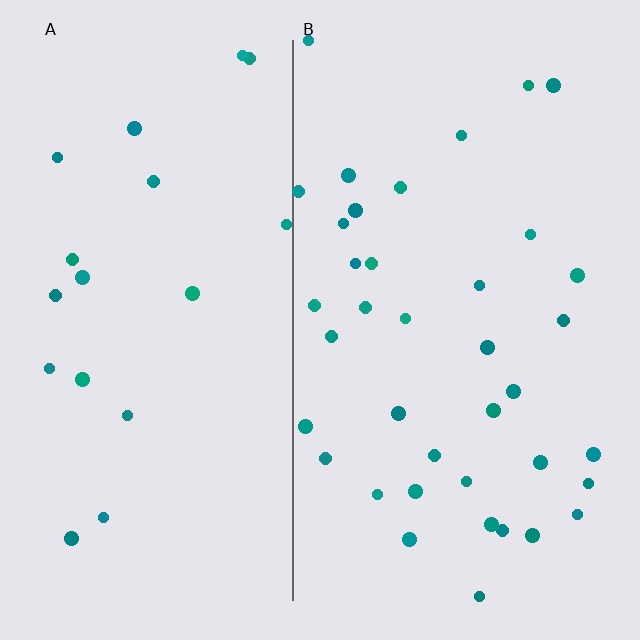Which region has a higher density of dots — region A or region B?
B (the right).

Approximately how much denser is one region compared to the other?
Approximately 2.1× — region B over region A.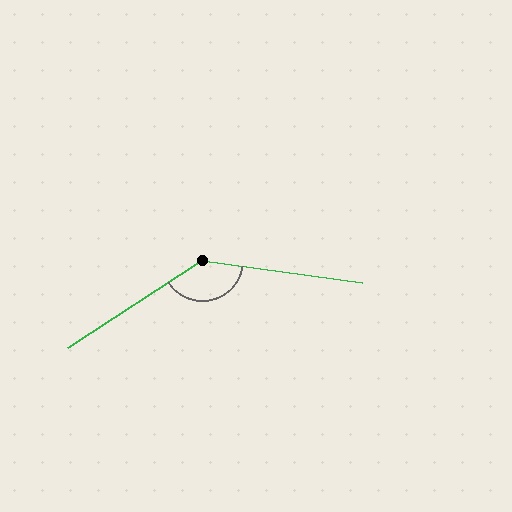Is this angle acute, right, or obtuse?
It is obtuse.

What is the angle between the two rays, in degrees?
Approximately 139 degrees.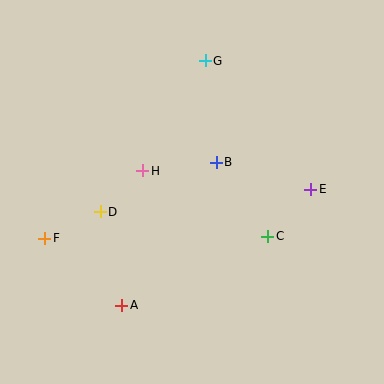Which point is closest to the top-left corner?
Point G is closest to the top-left corner.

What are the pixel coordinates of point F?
Point F is at (45, 238).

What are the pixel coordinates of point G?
Point G is at (205, 61).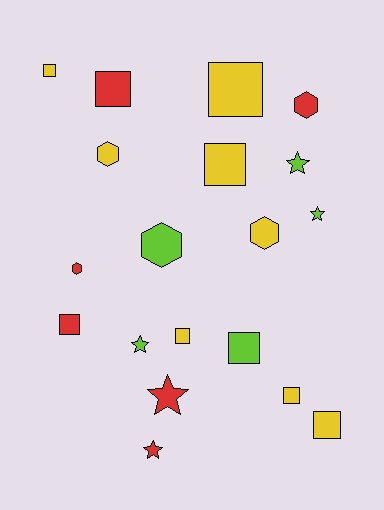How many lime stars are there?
There are 3 lime stars.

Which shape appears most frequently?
Square, with 9 objects.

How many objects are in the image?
There are 19 objects.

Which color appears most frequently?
Yellow, with 8 objects.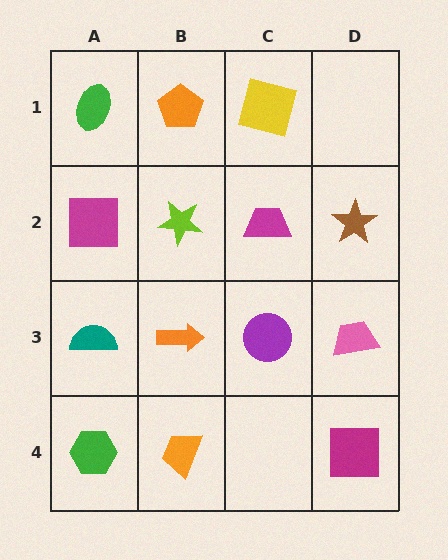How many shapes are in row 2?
4 shapes.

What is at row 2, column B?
A lime star.